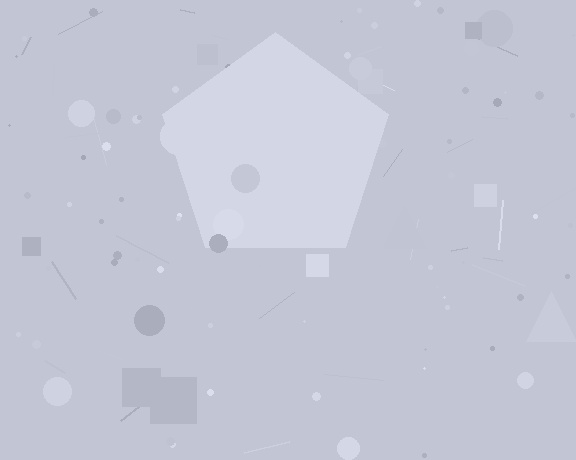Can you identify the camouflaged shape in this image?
The camouflaged shape is a pentagon.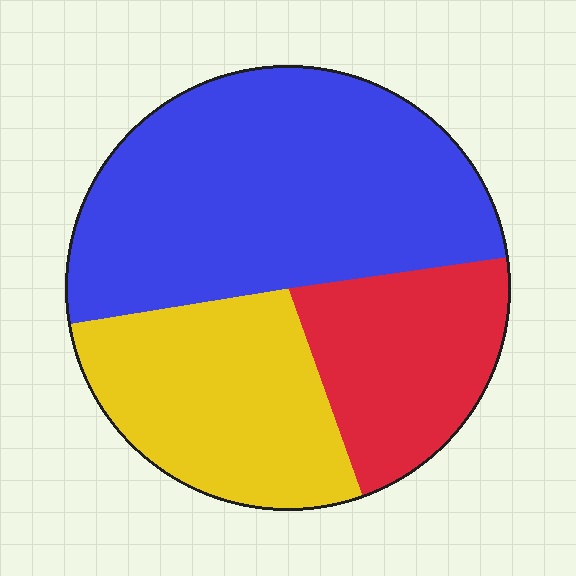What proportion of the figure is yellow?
Yellow covers roughly 30% of the figure.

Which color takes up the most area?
Blue, at roughly 50%.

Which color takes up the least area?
Red, at roughly 20%.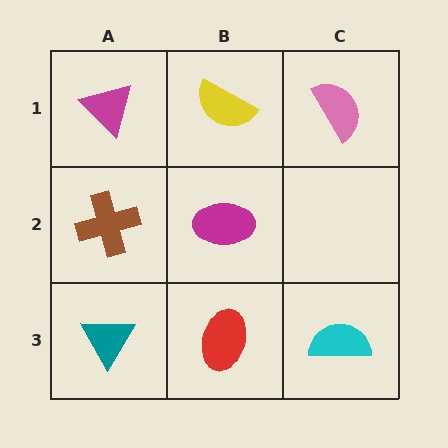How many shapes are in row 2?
2 shapes.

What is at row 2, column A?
A brown cross.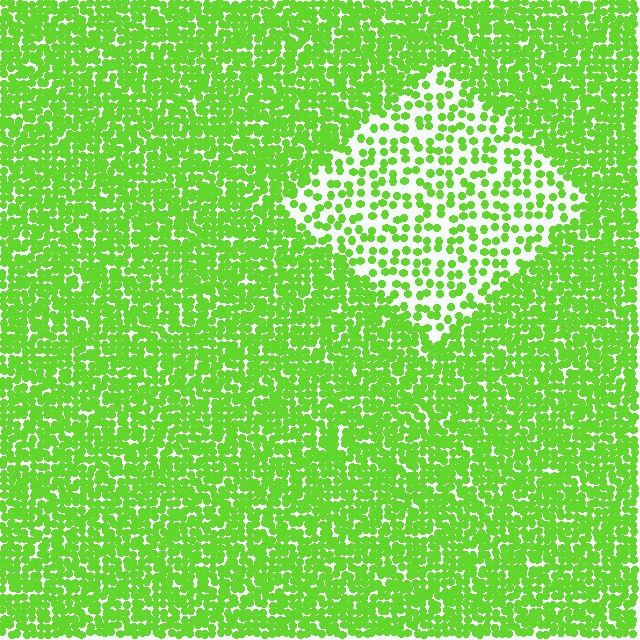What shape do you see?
I see a diamond.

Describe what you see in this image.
The image contains small lime elements arranged at two different densities. A diamond-shaped region is visible where the elements are less densely packed than the surrounding area.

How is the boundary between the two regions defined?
The boundary is defined by a change in element density (approximately 2.4x ratio). All elements are the same color, size, and shape.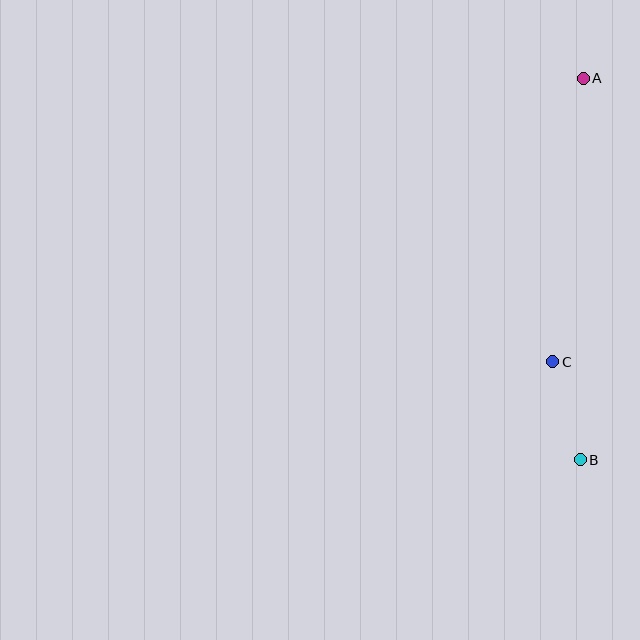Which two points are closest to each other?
Points B and C are closest to each other.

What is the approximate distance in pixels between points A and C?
The distance between A and C is approximately 285 pixels.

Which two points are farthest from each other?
Points A and B are farthest from each other.